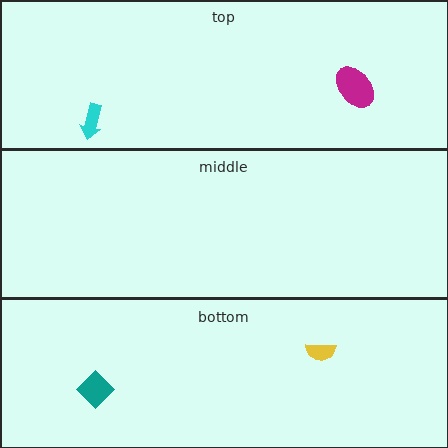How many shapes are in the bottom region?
2.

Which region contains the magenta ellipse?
The top region.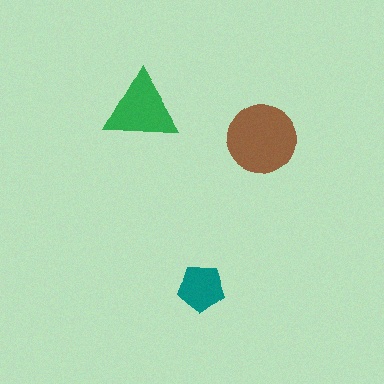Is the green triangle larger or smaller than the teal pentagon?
Larger.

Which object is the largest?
The brown circle.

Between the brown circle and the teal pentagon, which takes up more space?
The brown circle.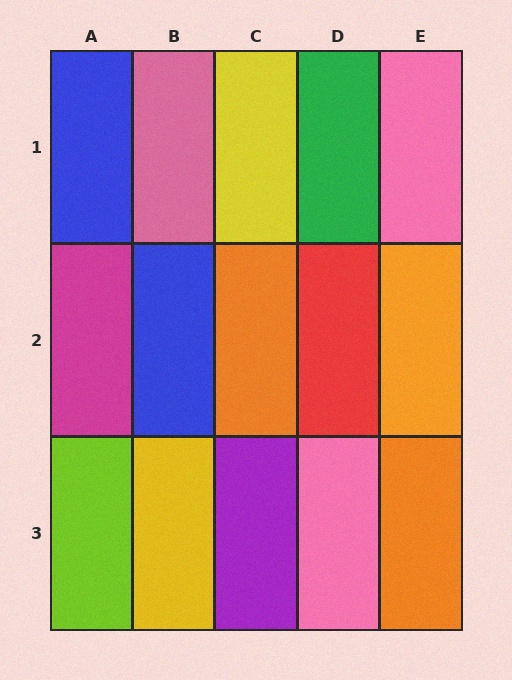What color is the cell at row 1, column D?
Green.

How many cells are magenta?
1 cell is magenta.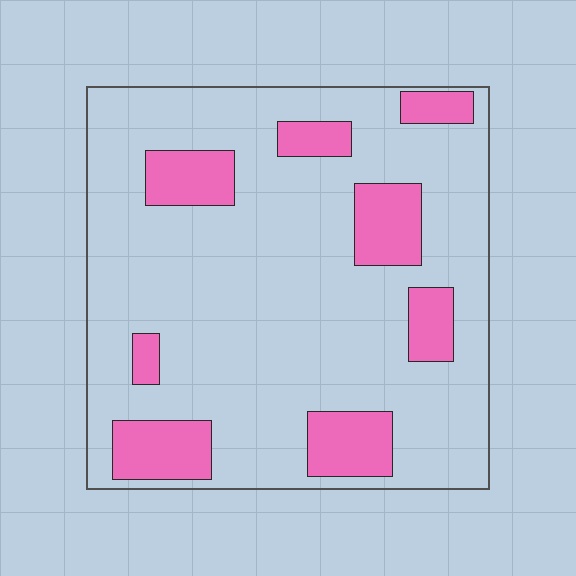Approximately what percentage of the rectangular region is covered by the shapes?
Approximately 20%.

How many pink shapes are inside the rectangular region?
8.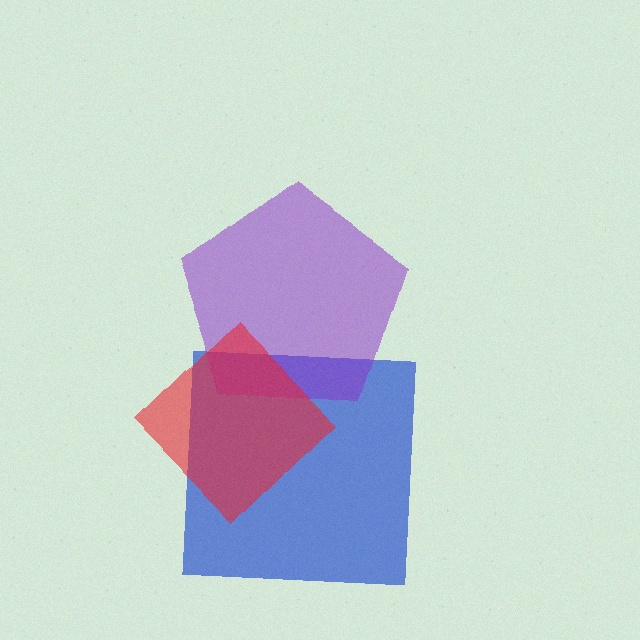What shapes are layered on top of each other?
The layered shapes are: a blue square, a purple pentagon, a red diamond.